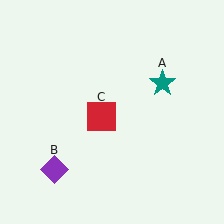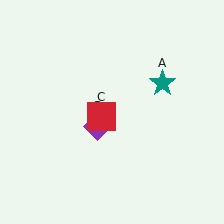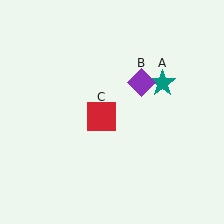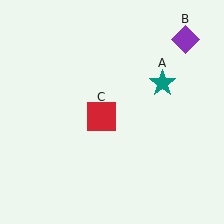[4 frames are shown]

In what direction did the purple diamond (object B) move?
The purple diamond (object B) moved up and to the right.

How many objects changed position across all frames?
1 object changed position: purple diamond (object B).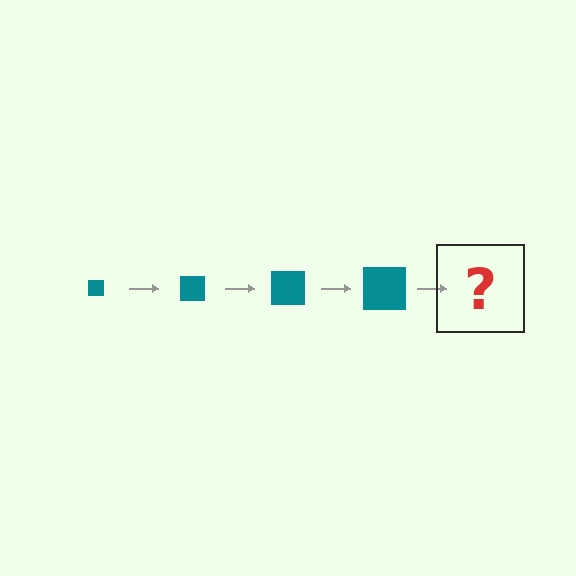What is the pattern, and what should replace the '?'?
The pattern is that the square gets progressively larger each step. The '?' should be a teal square, larger than the previous one.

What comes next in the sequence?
The next element should be a teal square, larger than the previous one.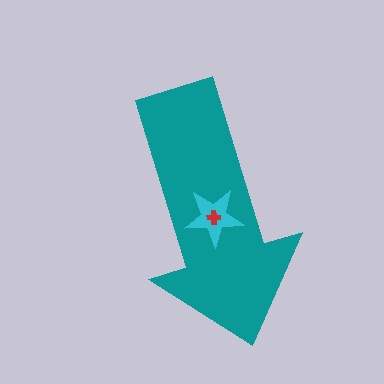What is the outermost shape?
The teal arrow.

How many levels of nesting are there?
3.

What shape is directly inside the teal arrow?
The cyan star.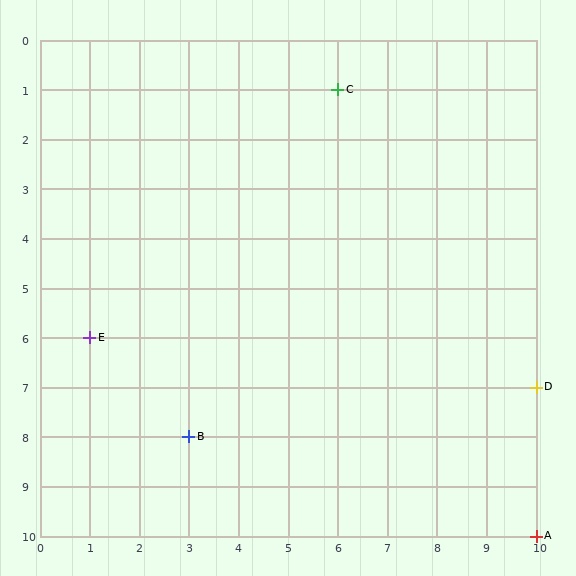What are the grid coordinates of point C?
Point C is at grid coordinates (6, 1).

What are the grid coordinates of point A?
Point A is at grid coordinates (10, 10).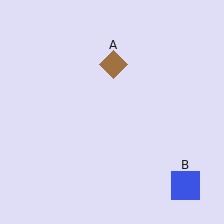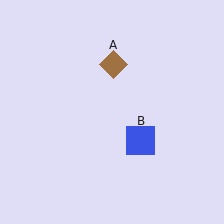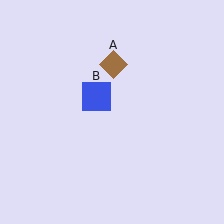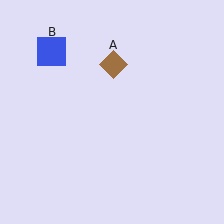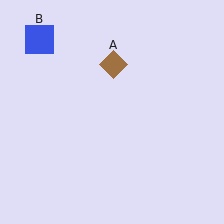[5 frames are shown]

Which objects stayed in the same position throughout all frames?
Brown diamond (object A) remained stationary.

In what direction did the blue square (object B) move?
The blue square (object B) moved up and to the left.